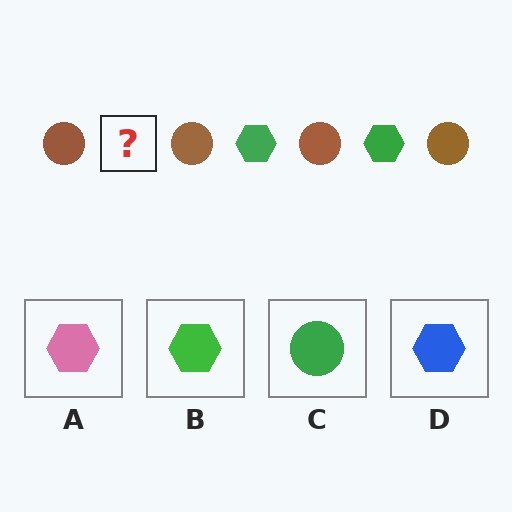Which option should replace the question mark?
Option B.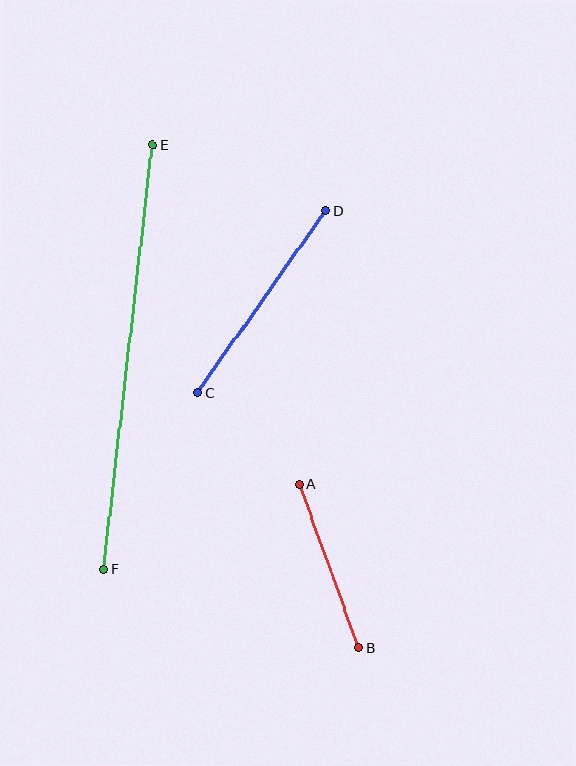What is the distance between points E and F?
The distance is approximately 427 pixels.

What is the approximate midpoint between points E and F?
The midpoint is at approximately (128, 357) pixels.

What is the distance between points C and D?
The distance is approximately 222 pixels.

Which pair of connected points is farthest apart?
Points E and F are farthest apart.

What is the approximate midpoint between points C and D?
The midpoint is at approximately (262, 302) pixels.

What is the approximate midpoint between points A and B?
The midpoint is at approximately (329, 566) pixels.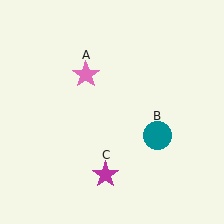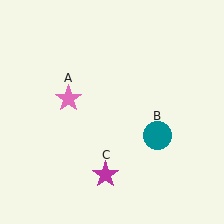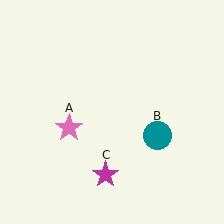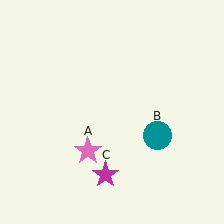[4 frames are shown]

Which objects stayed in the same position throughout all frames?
Teal circle (object B) and magenta star (object C) remained stationary.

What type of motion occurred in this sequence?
The pink star (object A) rotated counterclockwise around the center of the scene.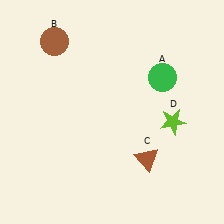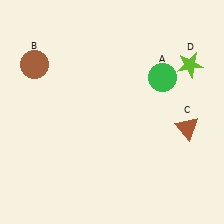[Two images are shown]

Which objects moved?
The objects that moved are: the brown circle (B), the brown triangle (C), the lime star (D).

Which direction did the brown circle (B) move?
The brown circle (B) moved down.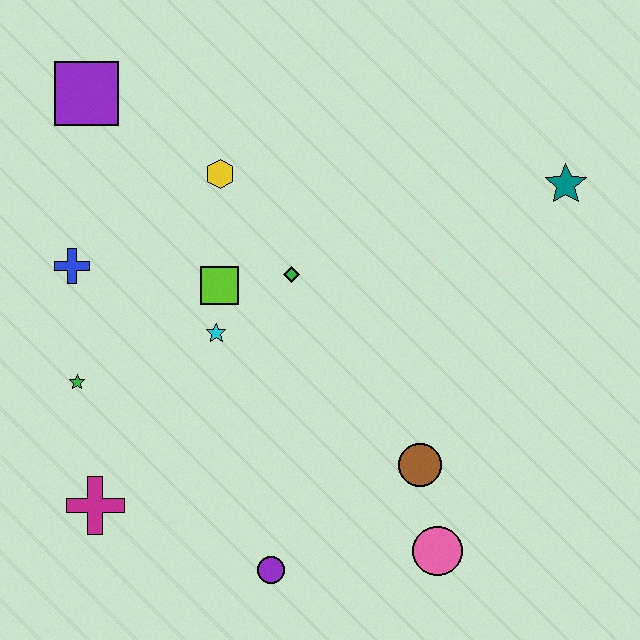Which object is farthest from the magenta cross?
The teal star is farthest from the magenta cross.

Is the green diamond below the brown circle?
No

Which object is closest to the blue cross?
The green star is closest to the blue cross.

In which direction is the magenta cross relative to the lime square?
The magenta cross is below the lime square.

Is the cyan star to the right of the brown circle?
No